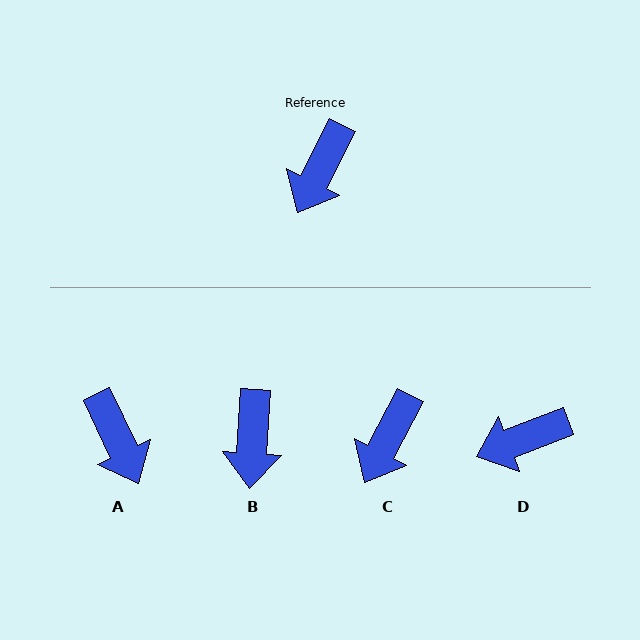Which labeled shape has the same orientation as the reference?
C.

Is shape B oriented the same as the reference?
No, it is off by about 24 degrees.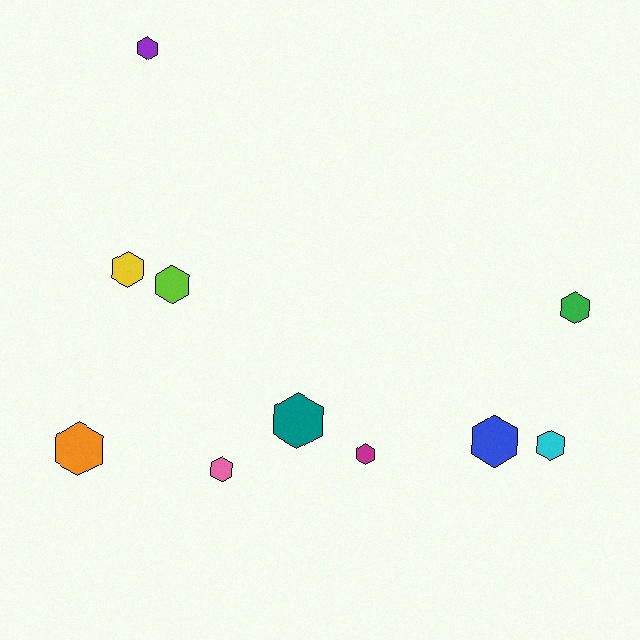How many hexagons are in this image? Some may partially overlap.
There are 10 hexagons.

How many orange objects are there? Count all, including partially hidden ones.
There is 1 orange object.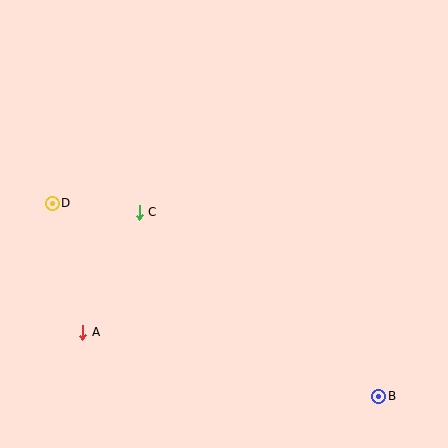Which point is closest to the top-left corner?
Point D is closest to the top-left corner.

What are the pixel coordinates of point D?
Point D is at (52, 203).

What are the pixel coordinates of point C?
Point C is at (139, 212).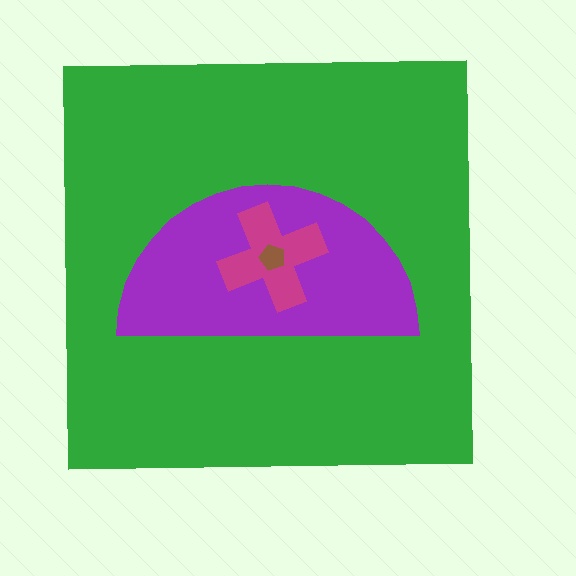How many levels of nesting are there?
4.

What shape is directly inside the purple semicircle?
The magenta cross.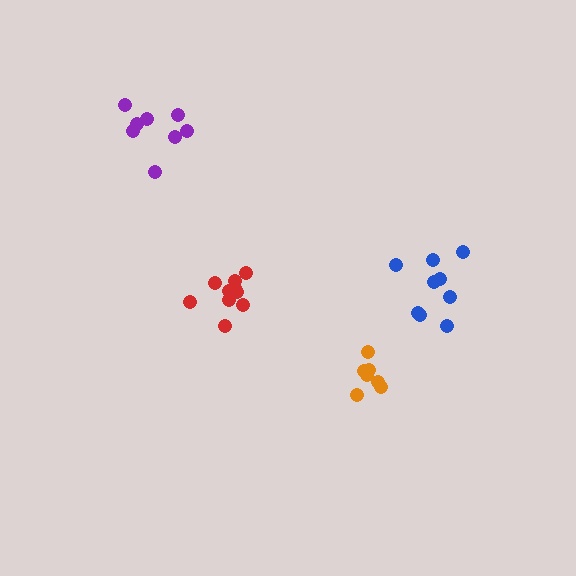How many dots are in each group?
Group 1: 7 dots, Group 2: 10 dots, Group 3: 9 dots, Group 4: 8 dots (34 total).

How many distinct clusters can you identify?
There are 4 distinct clusters.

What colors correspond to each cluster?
The clusters are colored: orange, red, blue, purple.